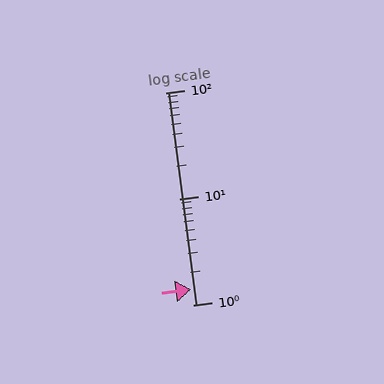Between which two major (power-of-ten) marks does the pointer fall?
The pointer is between 1 and 10.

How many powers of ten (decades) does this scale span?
The scale spans 2 decades, from 1 to 100.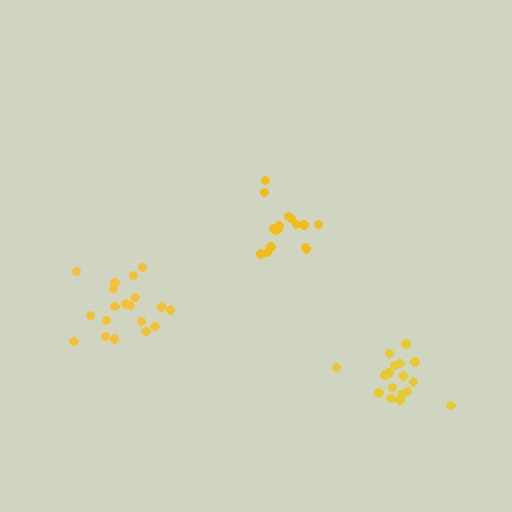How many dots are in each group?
Group 1: 16 dots, Group 2: 19 dots, Group 3: 18 dots (53 total).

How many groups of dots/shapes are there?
There are 3 groups.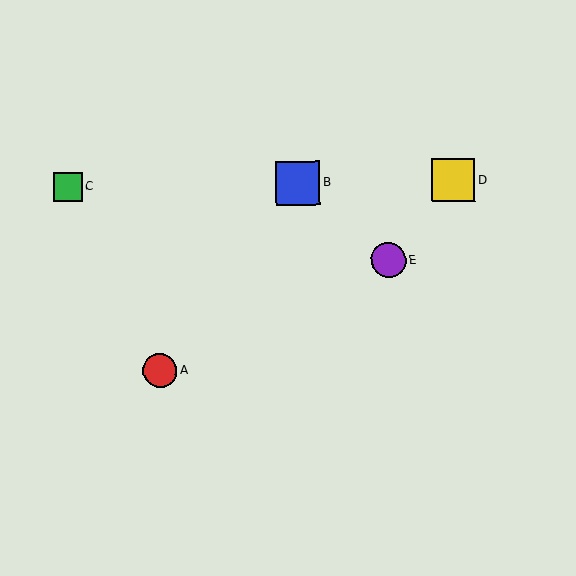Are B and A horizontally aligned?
No, B is at y≈183 and A is at y≈371.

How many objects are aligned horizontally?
3 objects (B, C, D) are aligned horizontally.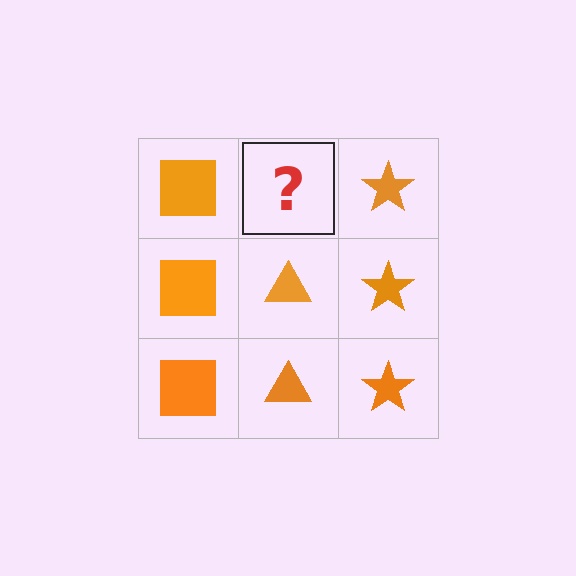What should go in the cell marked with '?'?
The missing cell should contain an orange triangle.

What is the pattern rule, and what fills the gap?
The rule is that each column has a consistent shape. The gap should be filled with an orange triangle.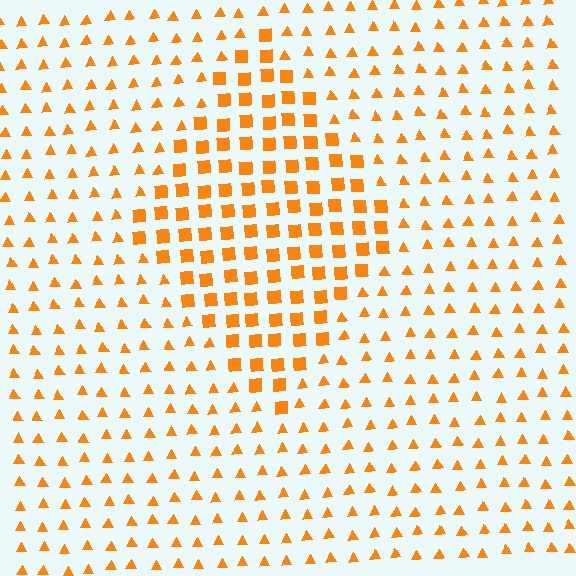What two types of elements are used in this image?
The image uses squares inside the diamond region and triangles outside it.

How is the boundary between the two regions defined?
The boundary is defined by a change in element shape: squares inside vs. triangles outside. All elements share the same color and spacing.